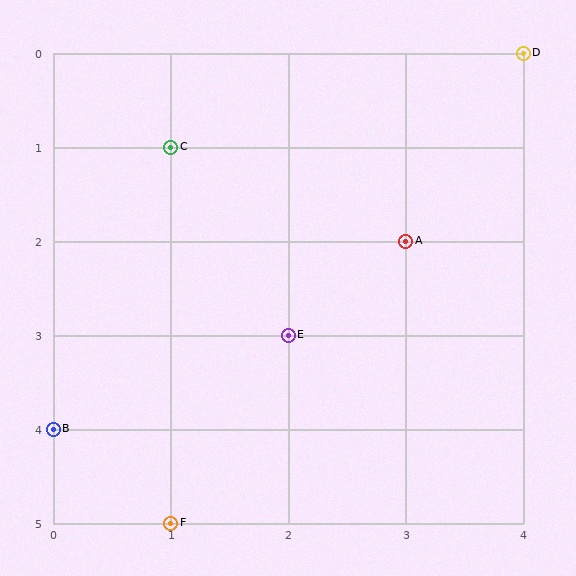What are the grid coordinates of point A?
Point A is at grid coordinates (3, 2).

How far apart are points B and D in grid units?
Points B and D are 4 columns and 4 rows apart (about 5.7 grid units diagonally).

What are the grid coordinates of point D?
Point D is at grid coordinates (4, 0).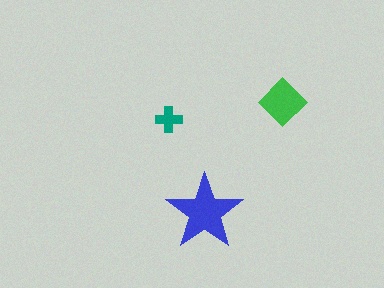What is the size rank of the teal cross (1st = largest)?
3rd.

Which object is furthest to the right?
The green diamond is rightmost.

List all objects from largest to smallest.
The blue star, the green diamond, the teal cross.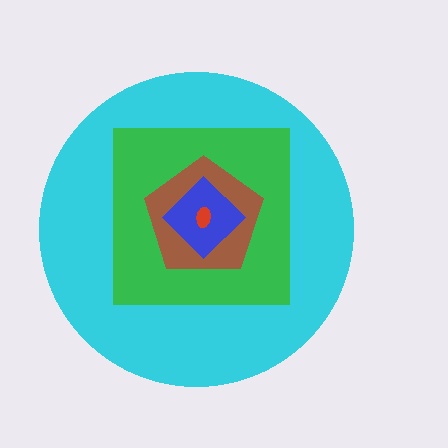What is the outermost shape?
The cyan circle.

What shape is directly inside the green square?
The brown pentagon.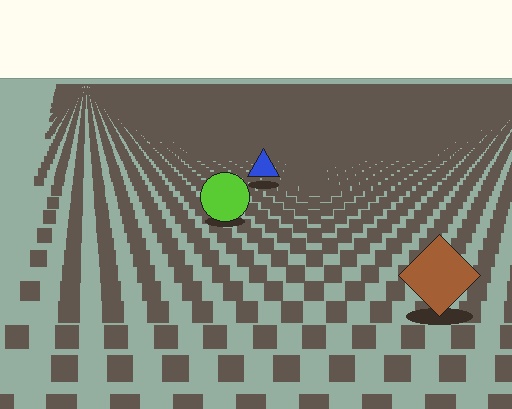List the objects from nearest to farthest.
From nearest to farthest: the brown diamond, the lime circle, the blue triangle.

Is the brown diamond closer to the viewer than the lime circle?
Yes. The brown diamond is closer — you can tell from the texture gradient: the ground texture is coarser near it.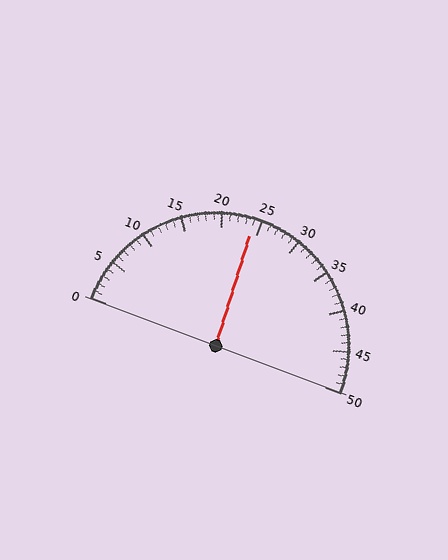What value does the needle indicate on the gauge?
The needle indicates approximately 24.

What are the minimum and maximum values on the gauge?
The gauge ranges from 0 to 50.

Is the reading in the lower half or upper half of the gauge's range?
The reading is in the lower half of the range (0 to 50).